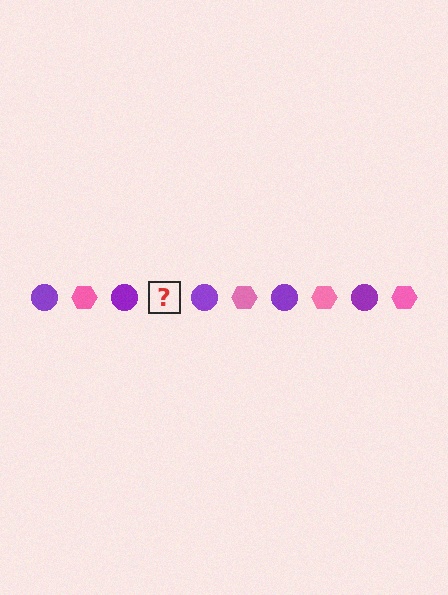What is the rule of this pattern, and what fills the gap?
The rule is that the pattern alternates between purple circle and pink hexagon. The gap should be filled with a pink hexagon.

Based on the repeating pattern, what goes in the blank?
The blank should be a pink hexagon.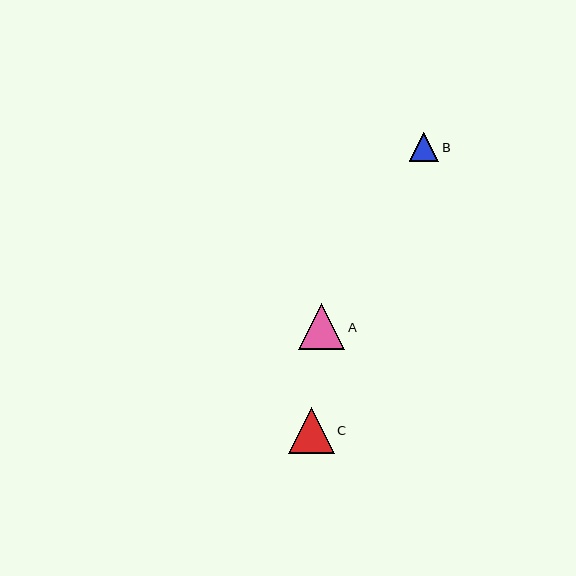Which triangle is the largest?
Triangle A is the largest with a size of approximately 46 pixels.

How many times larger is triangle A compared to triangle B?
Triangle A is approximately 1.6 times the size of triangle B.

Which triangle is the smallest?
Triangle B is the smallest with a size of approximately 29 pixels.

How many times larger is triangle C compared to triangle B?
Triangle C is approximately 1.6 times the size of triangle B.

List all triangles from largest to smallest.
From largest to smallest: A, C, B.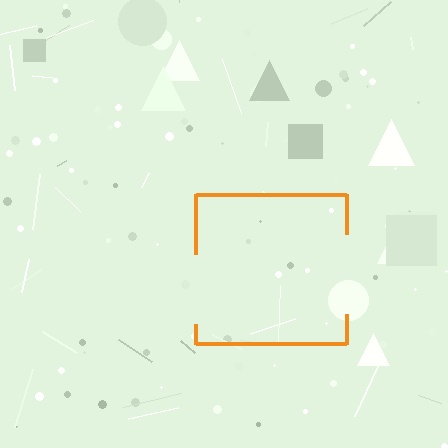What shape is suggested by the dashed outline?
The dashed outline suggests a square.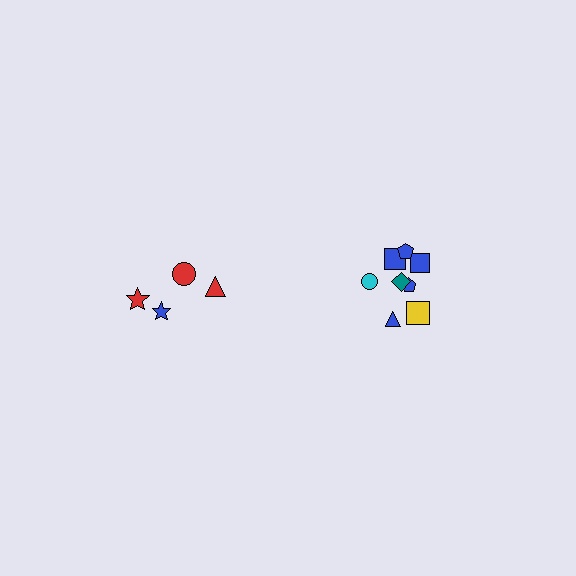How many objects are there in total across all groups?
There are 12 objects.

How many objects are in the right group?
There are 8 objects.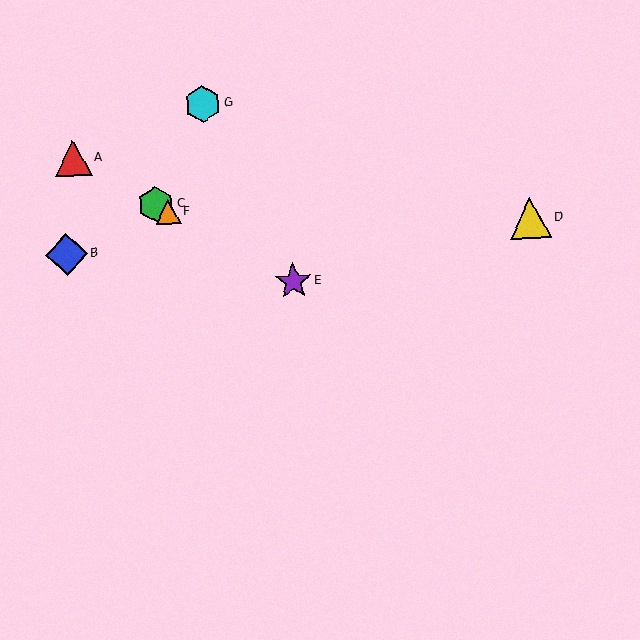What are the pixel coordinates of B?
Object B is at (67, 254).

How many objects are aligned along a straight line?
4 objects (A, C, E, F) are aligned along a straight line.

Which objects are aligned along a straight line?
Objects A, C, E, F are aligned along a straight line.